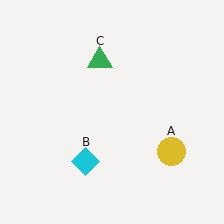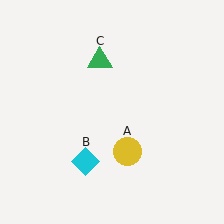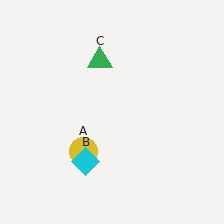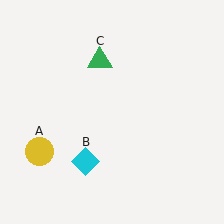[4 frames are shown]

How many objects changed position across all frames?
1 object changed position: yellow circle (object A).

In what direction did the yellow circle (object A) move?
The yellow circle (object A) moved left.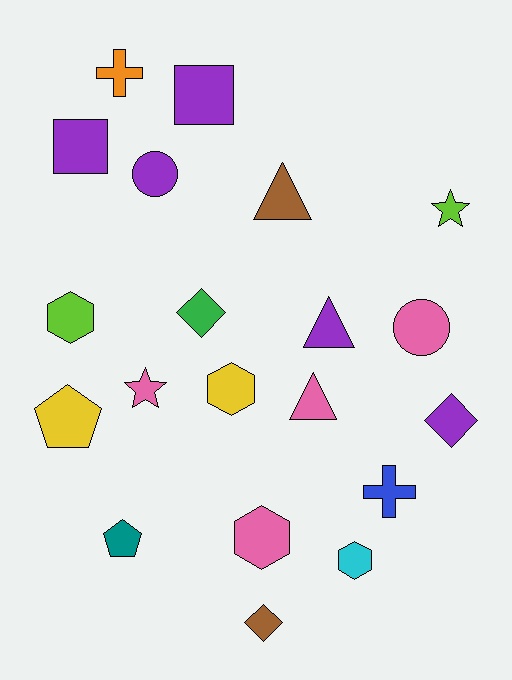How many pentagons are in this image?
There are 2 pentagons.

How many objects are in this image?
There are 20 objects.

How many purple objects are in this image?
There are 5 purple objects.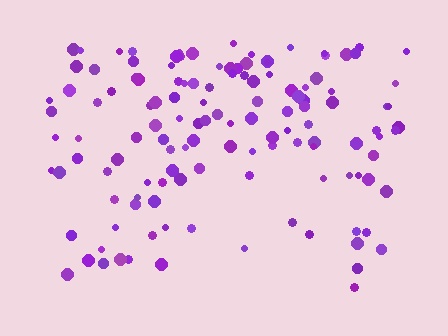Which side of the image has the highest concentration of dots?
The top.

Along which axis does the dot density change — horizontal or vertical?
Vertical.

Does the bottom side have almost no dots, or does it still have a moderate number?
Still a moderate number, just noticeably fewer than the top.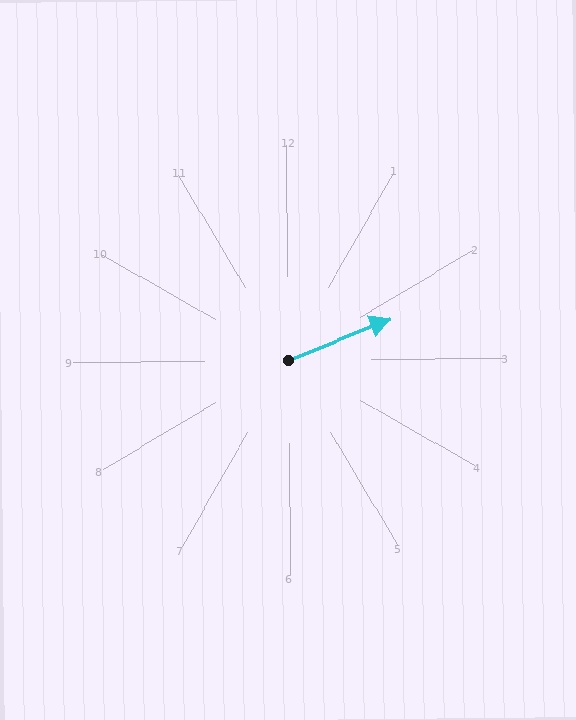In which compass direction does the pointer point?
East.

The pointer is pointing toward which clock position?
Roughly 2 o'clock.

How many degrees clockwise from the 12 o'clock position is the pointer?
Approximately 69 degrees.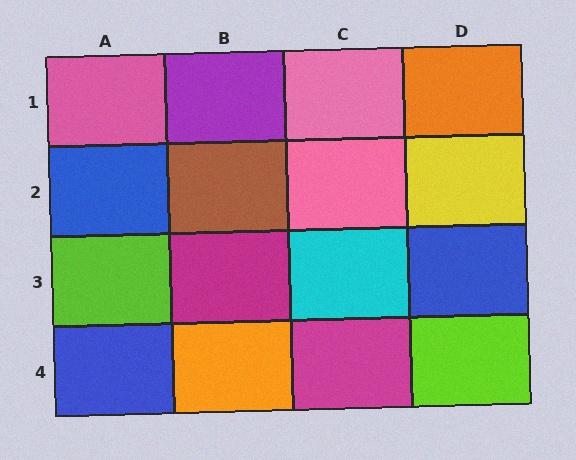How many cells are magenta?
2 cells are magenta.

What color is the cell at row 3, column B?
Magenta.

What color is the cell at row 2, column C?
Pink.